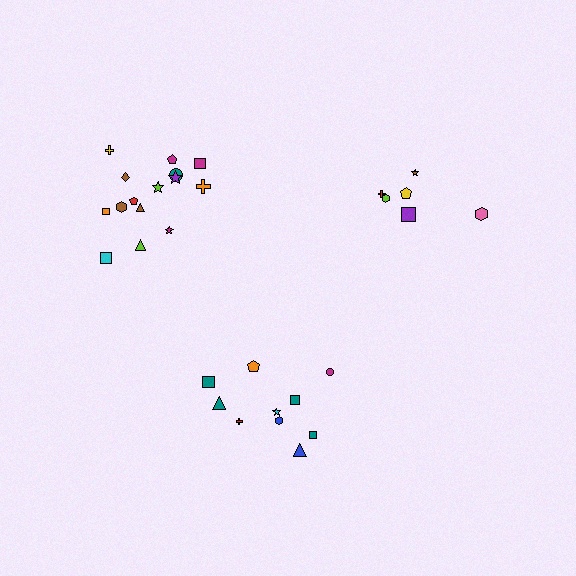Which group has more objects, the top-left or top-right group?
The top-left group.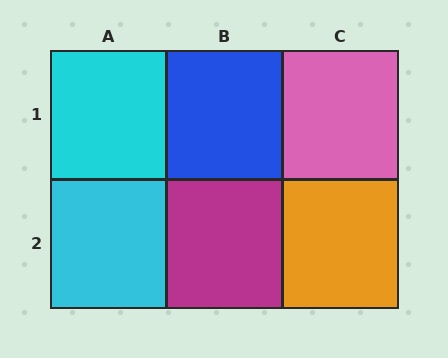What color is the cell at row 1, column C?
Pink.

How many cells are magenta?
1 cell is magenta.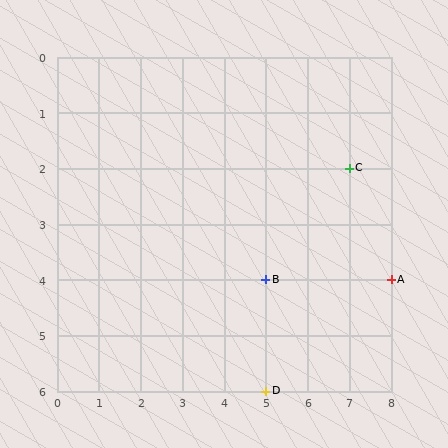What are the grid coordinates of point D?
Point D is at grid coordinates (5, 6).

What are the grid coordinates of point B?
Point B is at grid coordinates (5, 4).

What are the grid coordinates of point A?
Point A is at grid coordinates (8, 4).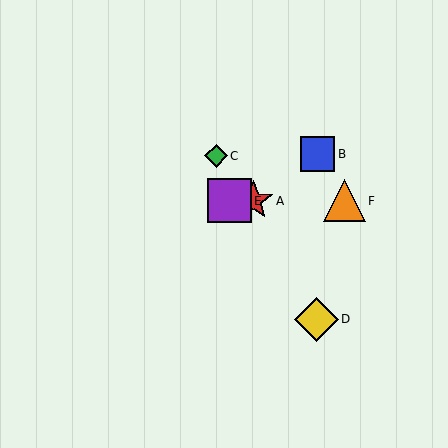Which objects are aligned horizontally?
Objects A, E, F are aligned horizontally.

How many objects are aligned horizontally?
3 objects (A, E, F) are aligned horizontally.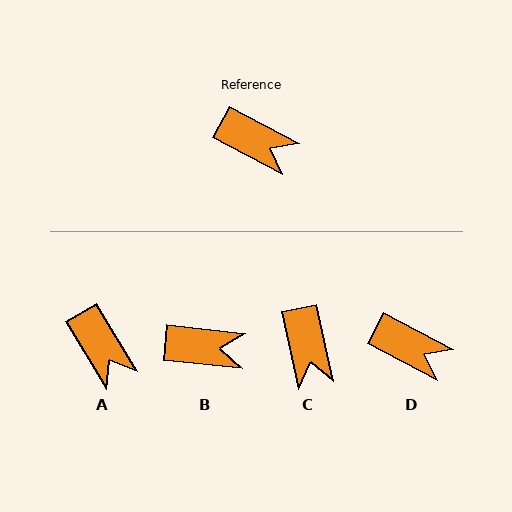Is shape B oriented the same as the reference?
No, it is off by about 22 degrees.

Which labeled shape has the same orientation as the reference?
D.